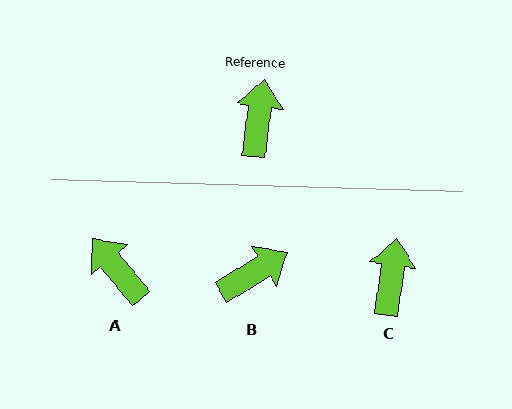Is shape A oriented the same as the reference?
No, it is off by about 47 degrees.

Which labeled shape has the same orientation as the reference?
C.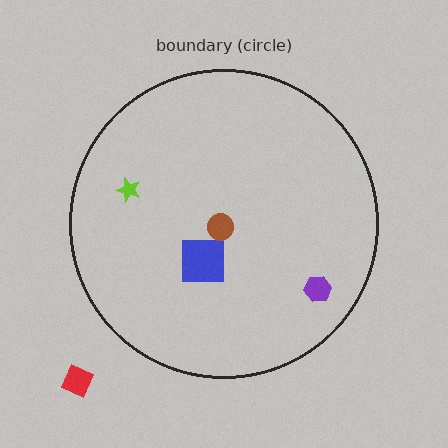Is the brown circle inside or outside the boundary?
Inside.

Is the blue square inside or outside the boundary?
Inside.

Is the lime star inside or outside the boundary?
Inside.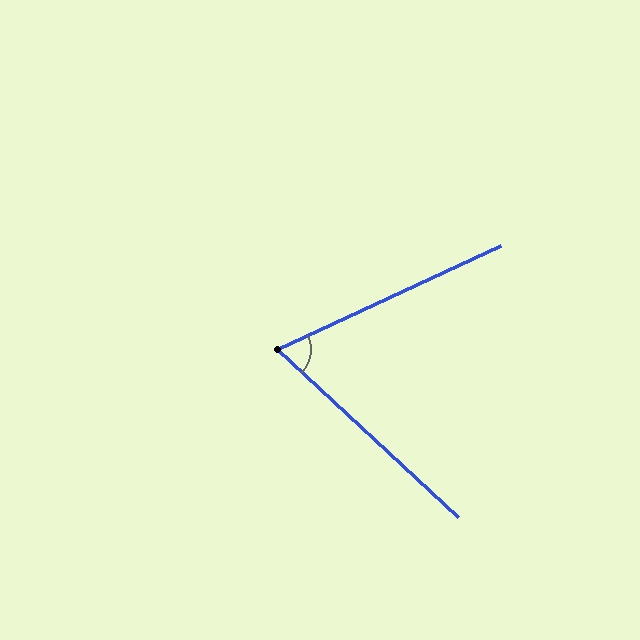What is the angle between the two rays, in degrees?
Approximately 68 degrees.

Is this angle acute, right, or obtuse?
It is acute.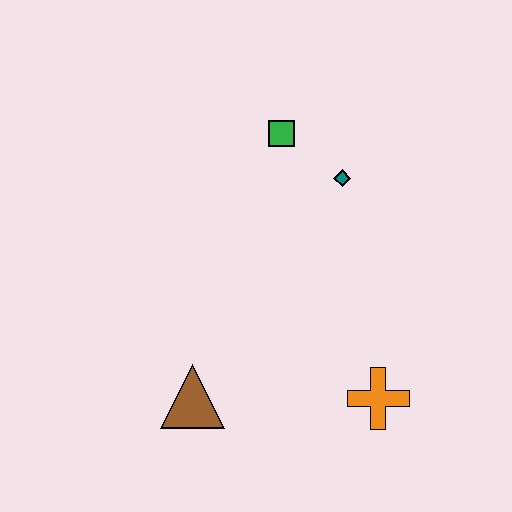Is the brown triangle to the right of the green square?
No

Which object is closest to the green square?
The teal diamond is closest to the green square.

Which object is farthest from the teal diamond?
The brown triangle is farthest from the teal diamond.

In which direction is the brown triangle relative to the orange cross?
The brown triangle is to the left of the orange cross.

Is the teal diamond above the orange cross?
Yes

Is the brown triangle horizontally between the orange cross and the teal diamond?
No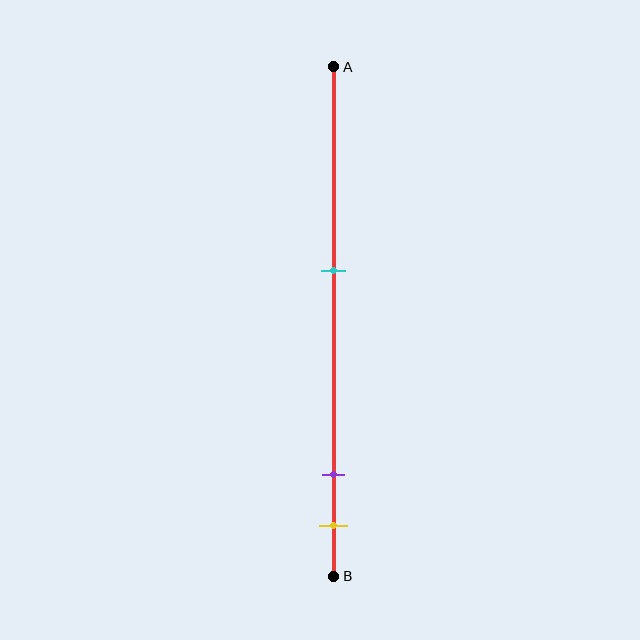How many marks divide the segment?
There are 3 marks dividing the segment.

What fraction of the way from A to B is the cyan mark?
The cyan mark is approximately 40% (0.4) of the way from A to B.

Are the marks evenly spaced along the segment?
No, the marks are not evenly spaced.